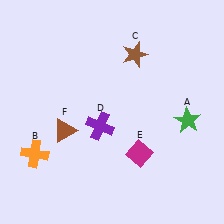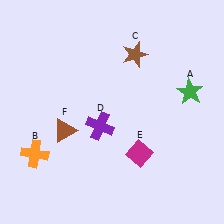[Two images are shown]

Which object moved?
The green star (A) moved up.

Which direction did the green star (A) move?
The green star (A) moved up.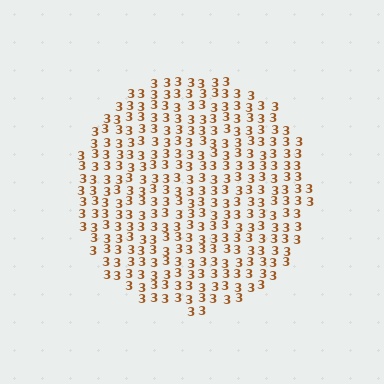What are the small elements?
The small elements are digit 3's.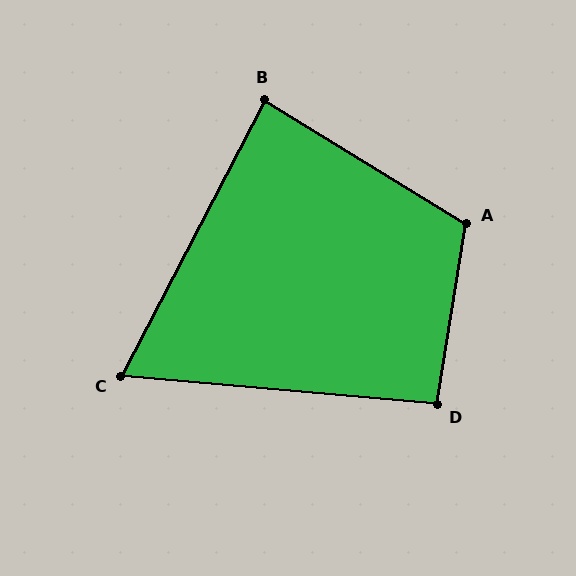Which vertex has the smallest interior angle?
C, at approximately 67 degrees.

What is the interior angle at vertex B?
Approximately 86 degrees (approximately right).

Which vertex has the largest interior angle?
A, at approximately 113 degrees.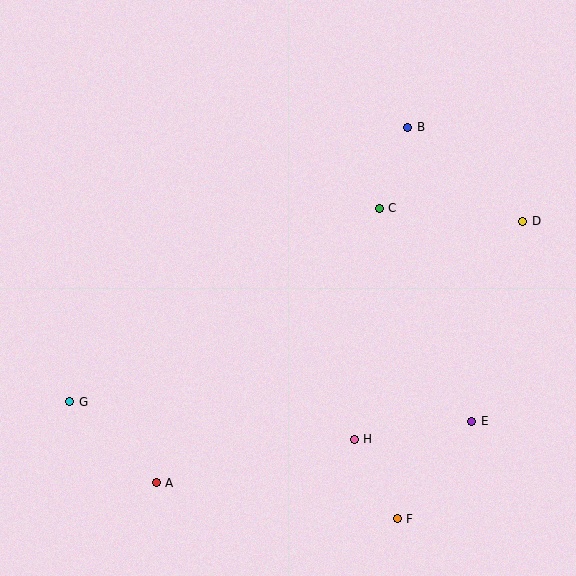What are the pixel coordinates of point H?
Point H is at (354, 439).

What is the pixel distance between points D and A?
The distance between D and A is 450 pixels.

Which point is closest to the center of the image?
Point C at (379, 208) is closest to the center.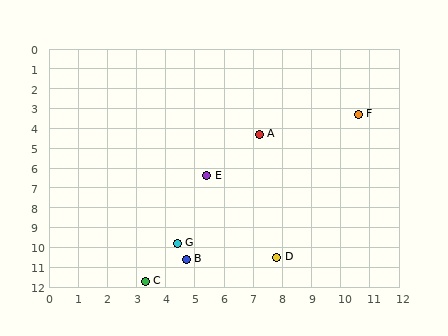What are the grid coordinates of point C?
Point C is at approximately (3.3, 11.7).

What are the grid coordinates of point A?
Point A is at approximately (7.2, 4.3).